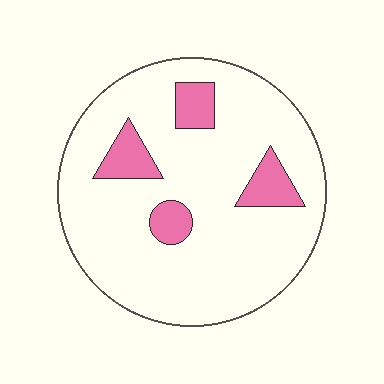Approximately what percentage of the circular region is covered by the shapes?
Approximately 15%.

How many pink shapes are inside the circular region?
4.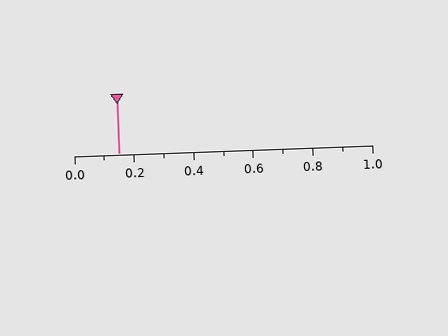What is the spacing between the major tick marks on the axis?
The major ticks are spaced 0.2 apart.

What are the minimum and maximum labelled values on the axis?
The axis runs from 0.0 to 1.0.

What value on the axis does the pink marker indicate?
The marker indicates approximately 0.15.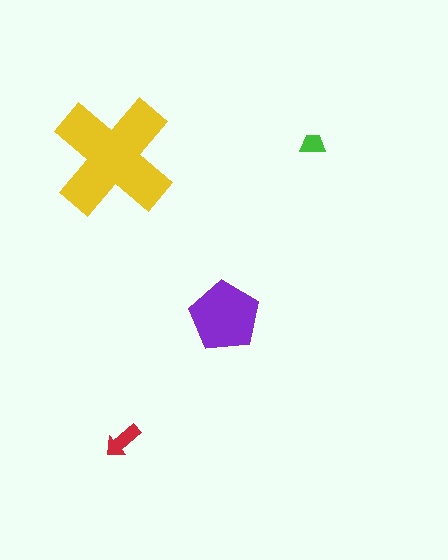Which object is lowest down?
The red arrow is bottommost.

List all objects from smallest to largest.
The green trapezoid, the red arrow, the purple pentagon, the yellow cross.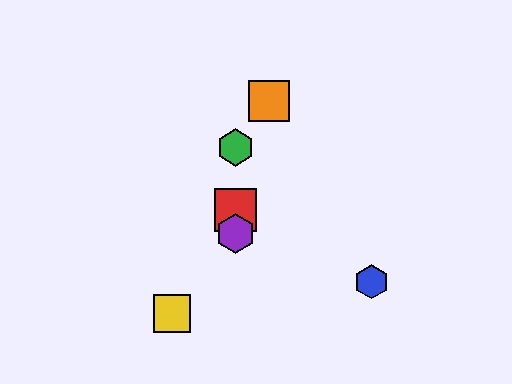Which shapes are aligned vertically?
The red square, the green hexagon, the purple hexagon are aligned vertically.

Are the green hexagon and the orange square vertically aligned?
No, the green hexagon is at x≈236 and the orange square is at x≈269.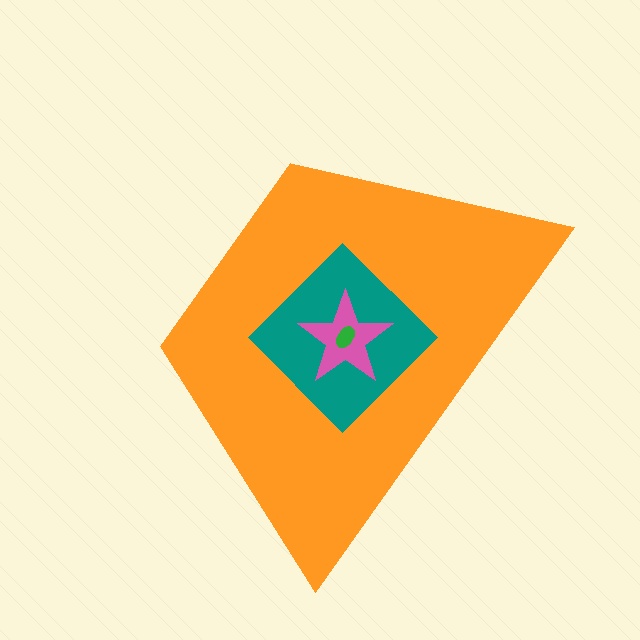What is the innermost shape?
The green ellipse.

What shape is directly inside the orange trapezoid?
The teal diamond.